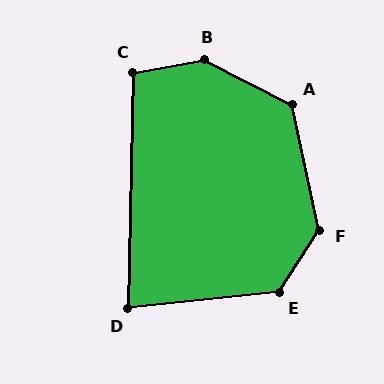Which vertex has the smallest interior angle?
D, at approximately 83 degrees.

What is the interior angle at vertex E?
Approximately 129 degrees (obtuse).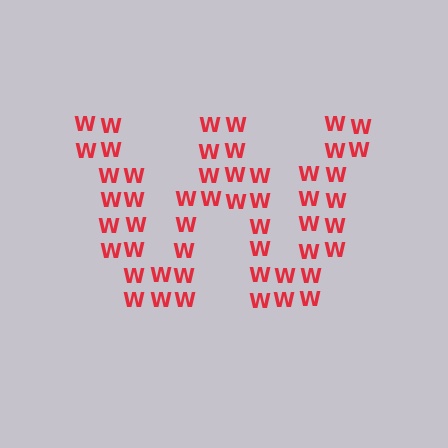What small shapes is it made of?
It is made of small letter W's.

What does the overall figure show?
The overall figure shows the letter W.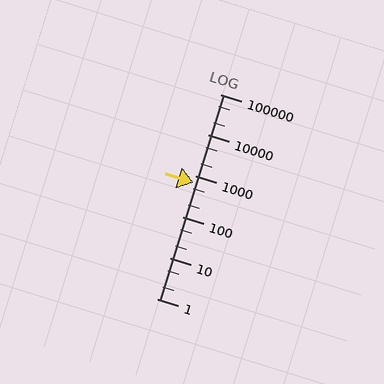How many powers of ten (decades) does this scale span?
The scale spans 5 decades, from 1 to 100000.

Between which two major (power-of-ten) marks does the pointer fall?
The pointer is between 100 and 1000.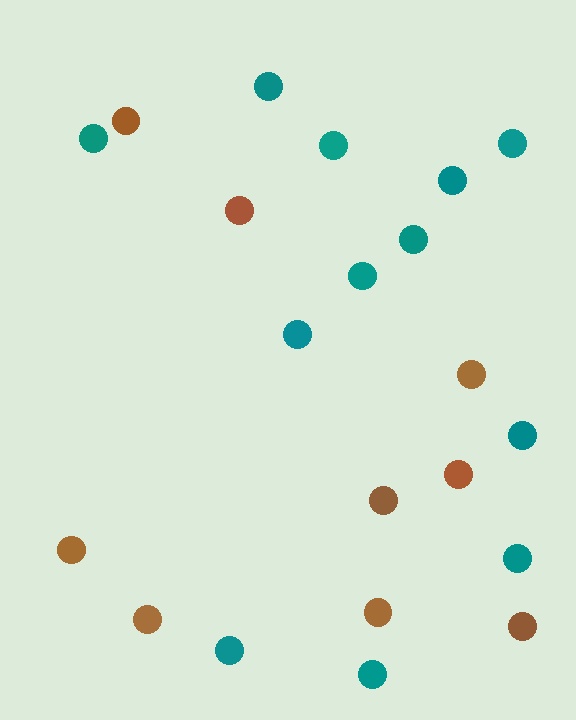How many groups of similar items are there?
There are 2 groups: one group of teal circles (12) and one group of brown circles (9).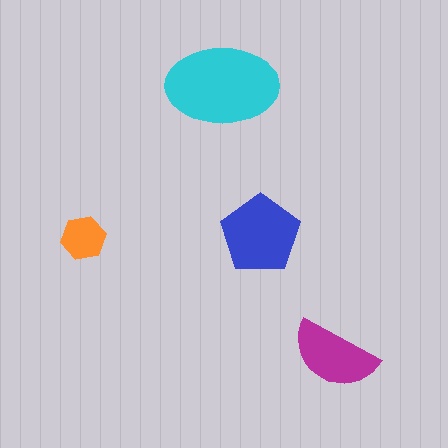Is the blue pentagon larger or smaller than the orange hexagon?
Larger.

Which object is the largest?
The cyan ellipse.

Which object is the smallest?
The orange hexagon.